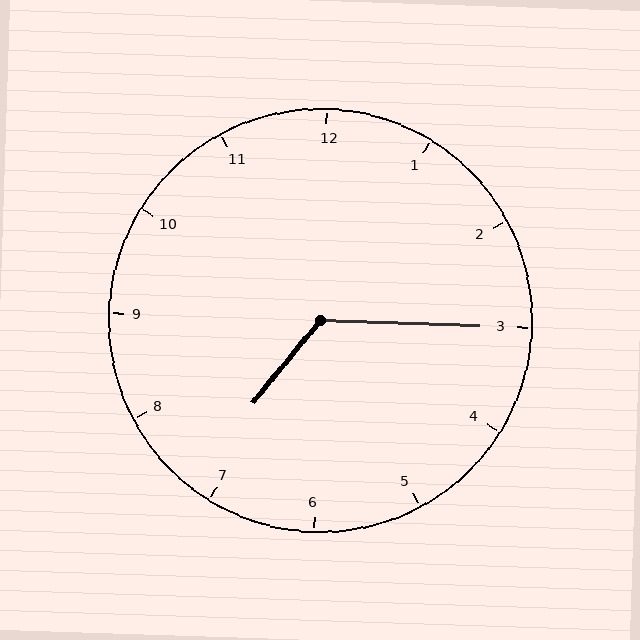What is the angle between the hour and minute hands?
Approximately 128 degrees.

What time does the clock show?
7:15.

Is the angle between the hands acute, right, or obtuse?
It is obtuse.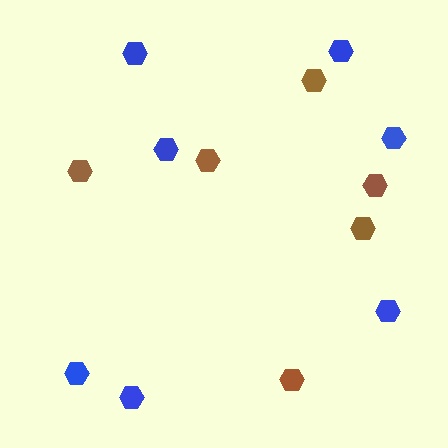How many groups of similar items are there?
There are 2 groups: one group of blue hexagons (7) and one group of brown hexagons (6).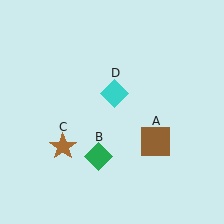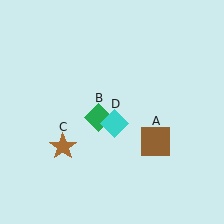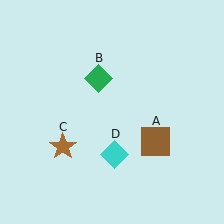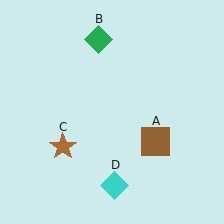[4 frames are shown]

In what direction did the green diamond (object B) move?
The green diamond (object B) moved up.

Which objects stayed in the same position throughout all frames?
Brown square (object A) and brown star (object C) remained stationary.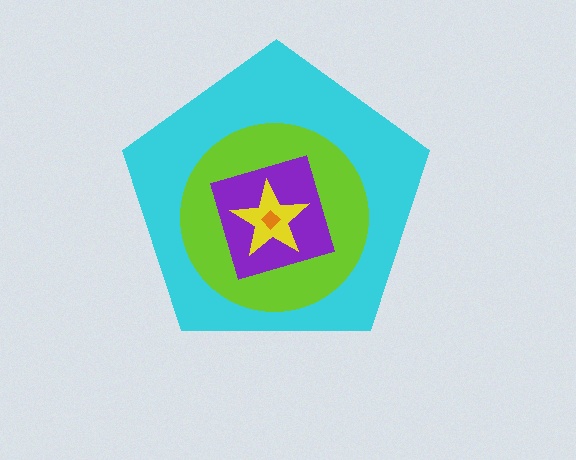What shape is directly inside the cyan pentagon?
The lime circle.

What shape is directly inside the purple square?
The yellow star.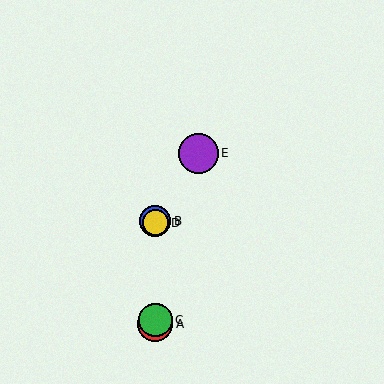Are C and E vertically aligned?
No, C is at x≈155 and E is at x≈198.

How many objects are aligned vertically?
4 objects (A, B, C, D) are aligned vertically.